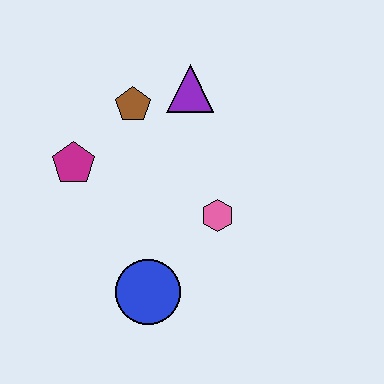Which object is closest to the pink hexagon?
The blue circle is closest to the pink hexagon.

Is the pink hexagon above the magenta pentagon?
No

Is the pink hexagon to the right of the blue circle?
Yes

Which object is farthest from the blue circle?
The purple triangle is farthest from the blue circle.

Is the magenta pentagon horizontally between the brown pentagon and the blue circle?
No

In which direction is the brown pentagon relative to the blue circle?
The brown pentagon is above the blue circle.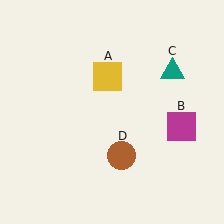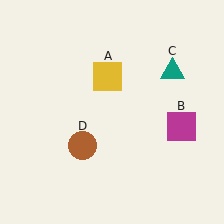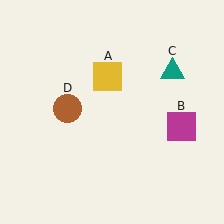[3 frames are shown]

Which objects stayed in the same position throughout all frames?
Yellow square (object A) and magenta square (object B) and teal triangle (object C) remained stationary.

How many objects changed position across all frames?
1 object changed position: brown circle (object D).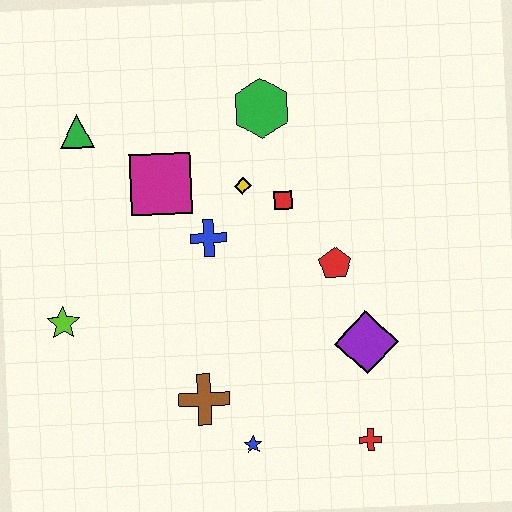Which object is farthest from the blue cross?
The red cross is farthest from the blue cross.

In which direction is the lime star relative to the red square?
The lime star is to the left of the red square.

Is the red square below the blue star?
No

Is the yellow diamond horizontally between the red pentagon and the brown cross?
Yes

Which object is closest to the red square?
The yellow diamond is closest to the red square.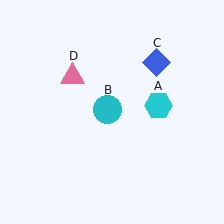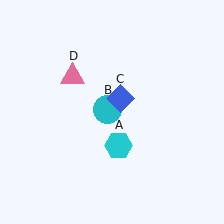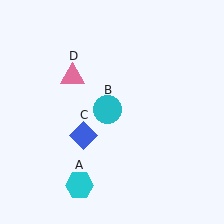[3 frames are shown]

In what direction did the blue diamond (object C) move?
The blue diamond (object C) moved down and to the left.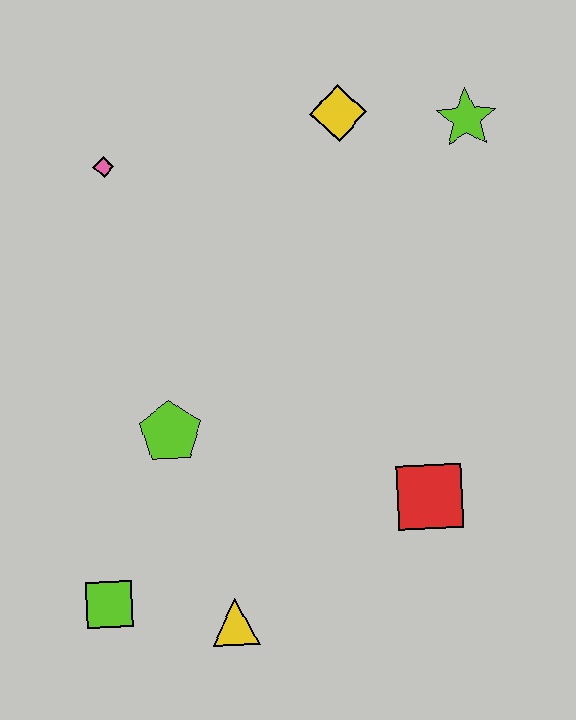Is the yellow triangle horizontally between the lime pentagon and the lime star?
Yes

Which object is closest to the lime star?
The yellow diamond is closest to the lime star.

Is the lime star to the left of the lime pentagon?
No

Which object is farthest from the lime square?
The lime star is farthest from the lime square.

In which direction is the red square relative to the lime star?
The red square is below the lime star.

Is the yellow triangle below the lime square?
Yes